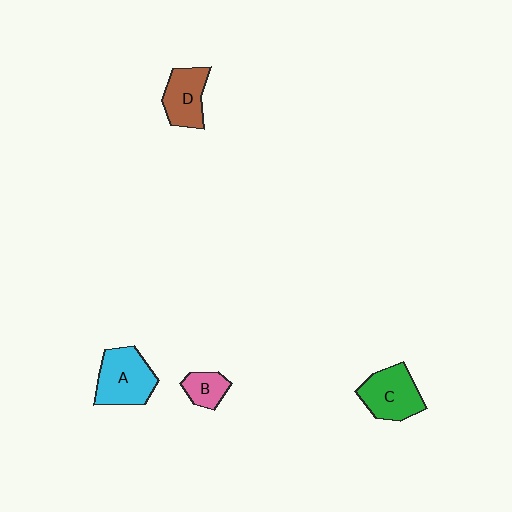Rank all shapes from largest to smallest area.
From largest to smallest: A (cyan), C (green), D (brown), B (pink).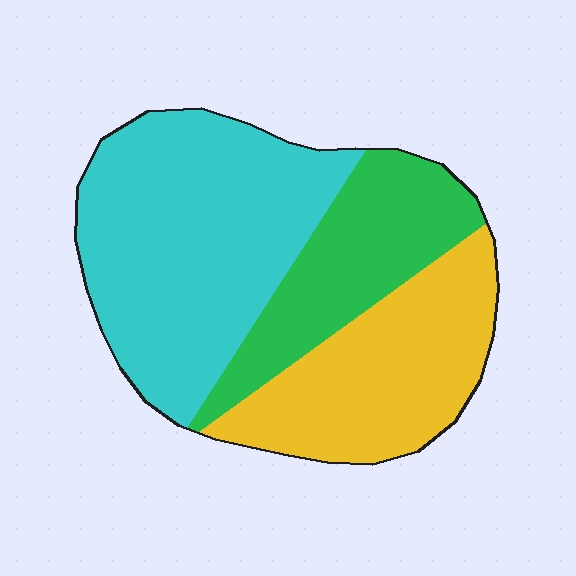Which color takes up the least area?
Green, at roughly 25%.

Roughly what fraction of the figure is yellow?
Yellow covers around 30% of the figure.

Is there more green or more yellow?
Yellow.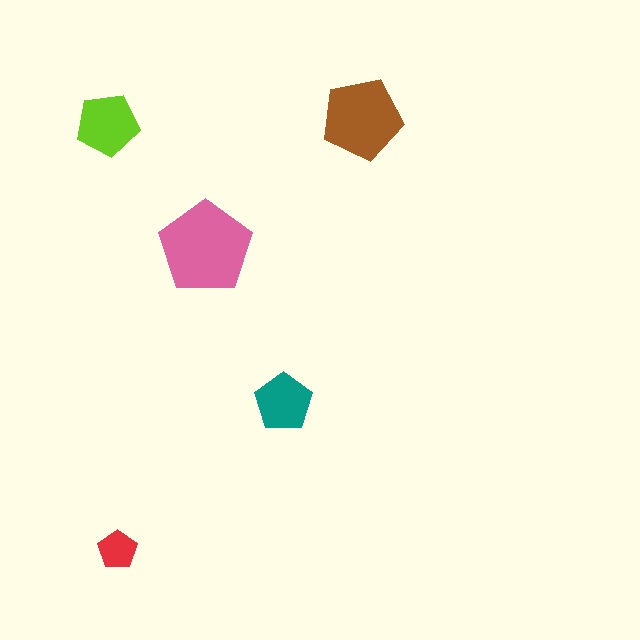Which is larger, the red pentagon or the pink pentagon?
The pink one.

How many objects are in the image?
There are 5 objects in the image.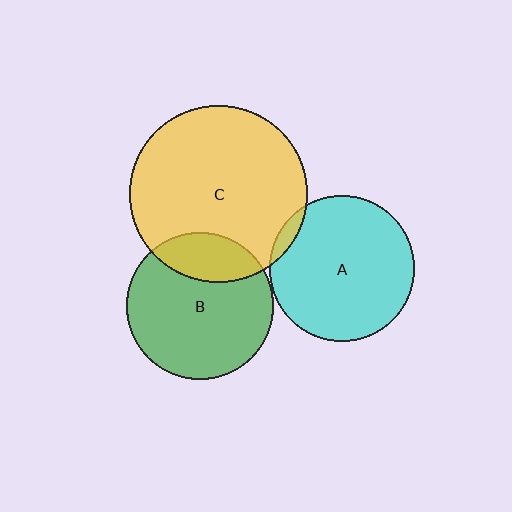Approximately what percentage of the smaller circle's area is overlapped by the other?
Approximately 25%.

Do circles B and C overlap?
Yes.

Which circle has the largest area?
Circle C (yellow).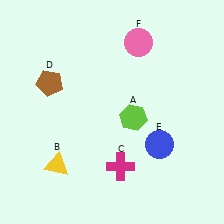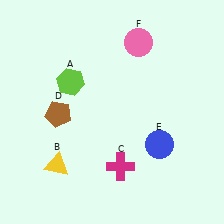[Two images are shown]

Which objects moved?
The objects that moved are: the lime hexagon (A), the brown pentagon (D).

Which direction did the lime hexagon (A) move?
The lime hexagon (A) moved left.